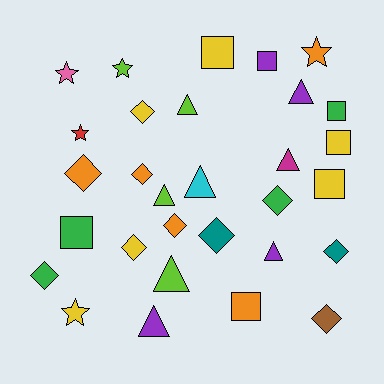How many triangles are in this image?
There are 8 triangles.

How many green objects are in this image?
There are 4 green objects.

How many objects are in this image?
There are 30 objects.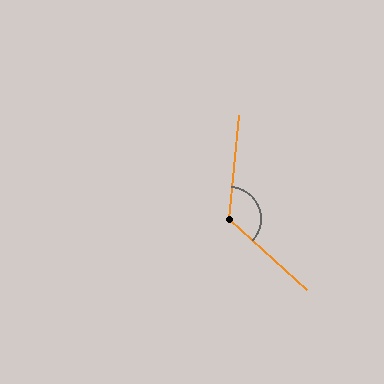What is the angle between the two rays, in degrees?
Approximately 127 degrees.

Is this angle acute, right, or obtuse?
It is obtuse.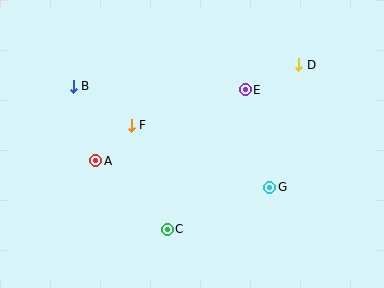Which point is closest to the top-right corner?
Point D is closest to the top-right corner.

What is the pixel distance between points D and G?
The distance between D and G is 126 pixels.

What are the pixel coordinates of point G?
Point G is at (270, 187).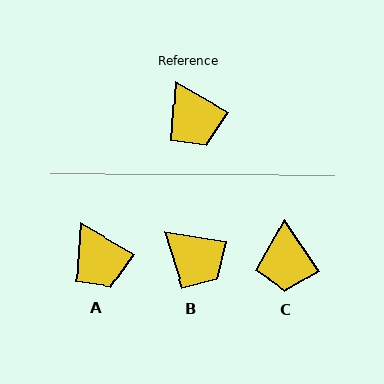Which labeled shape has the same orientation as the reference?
A.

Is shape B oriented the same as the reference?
No, it is off by about 22 degrees.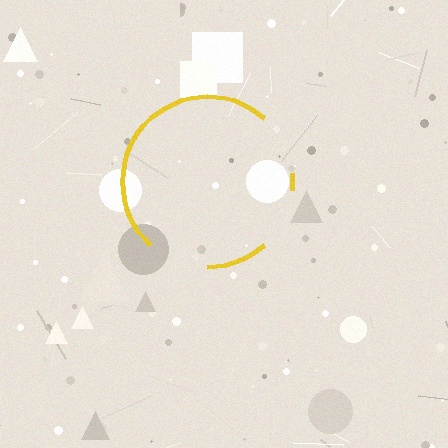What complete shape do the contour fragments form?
The contour fragments form a circle.